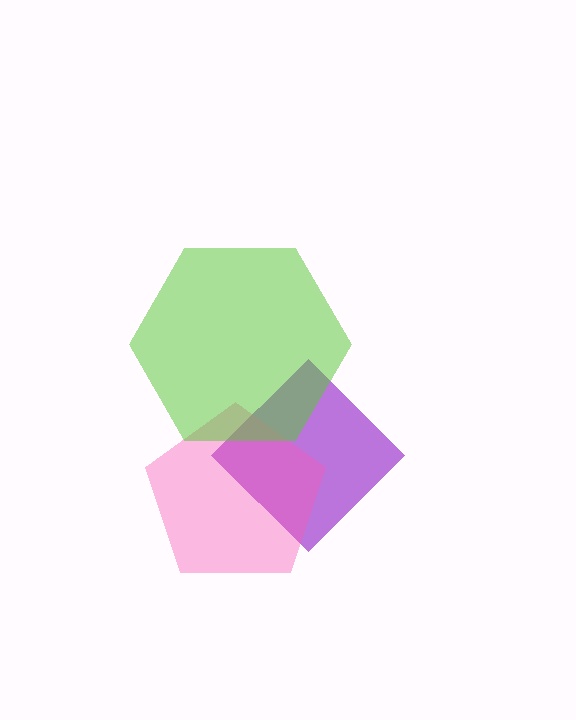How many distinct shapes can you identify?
There are 3 distinct shapes: a purple diamond, a pink pentagon, a lime hexagon.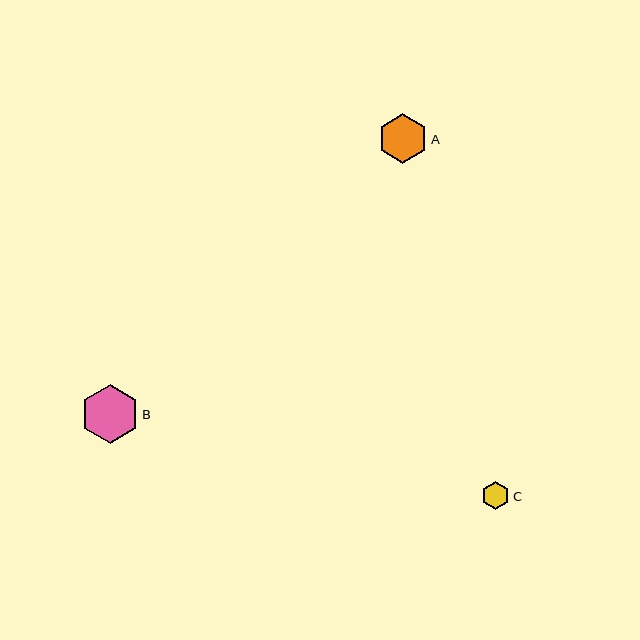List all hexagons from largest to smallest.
From largest to smallest: B, A, C.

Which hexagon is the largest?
Hexagon B is the largest with a size of approximately 59 pixels.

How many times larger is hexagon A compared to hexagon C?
Hexagon A is approximately 1.8 times the size of hexagon C.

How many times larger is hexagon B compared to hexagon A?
Hexagon B is approximately 1.2 times the size of hexagon A.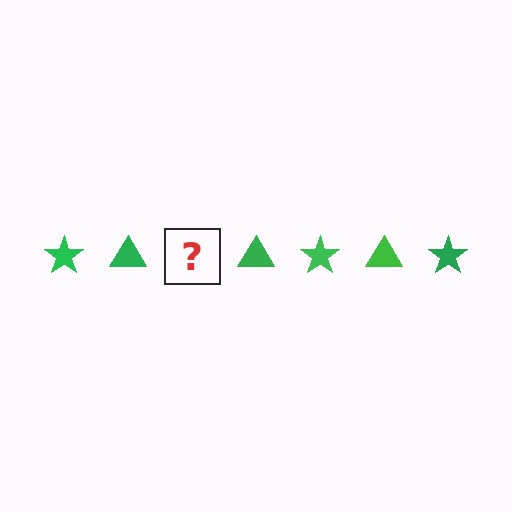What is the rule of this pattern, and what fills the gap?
The rule is that the pattern cycles through star, triangle shapes in green. The gap should be filled with a green star.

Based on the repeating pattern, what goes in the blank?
The blank should be a green star.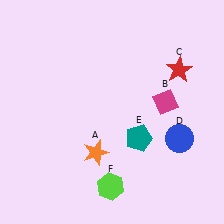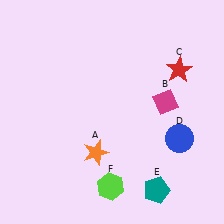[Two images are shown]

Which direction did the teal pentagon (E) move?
The teal pentagon (E) moved down.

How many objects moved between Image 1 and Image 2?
1 object moved between the two images.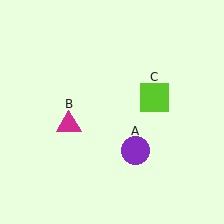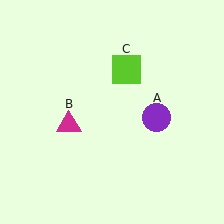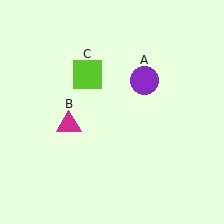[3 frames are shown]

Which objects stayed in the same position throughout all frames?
Magenta triangle (object B) remained stationary.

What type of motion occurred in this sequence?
The purple circle (object A), lime square (object C) rotated counterclockwise around the center of the scene.